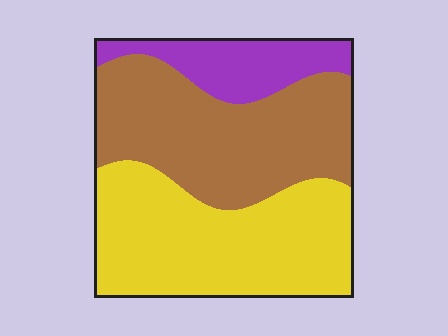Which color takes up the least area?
Purple, at roughly 15%.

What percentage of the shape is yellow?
Yellow covers roughly 45% of the shape.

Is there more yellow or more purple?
Yellow.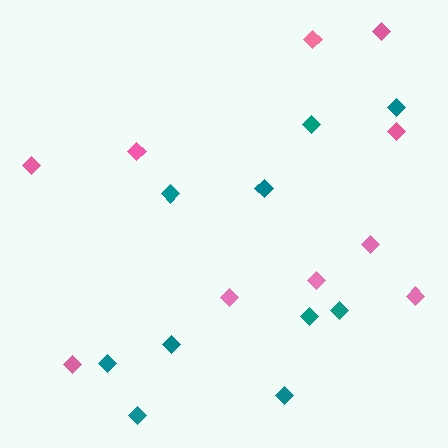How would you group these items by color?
There are 2 groups: one group of teal diamonds (10) and one group of pink diamonds (10).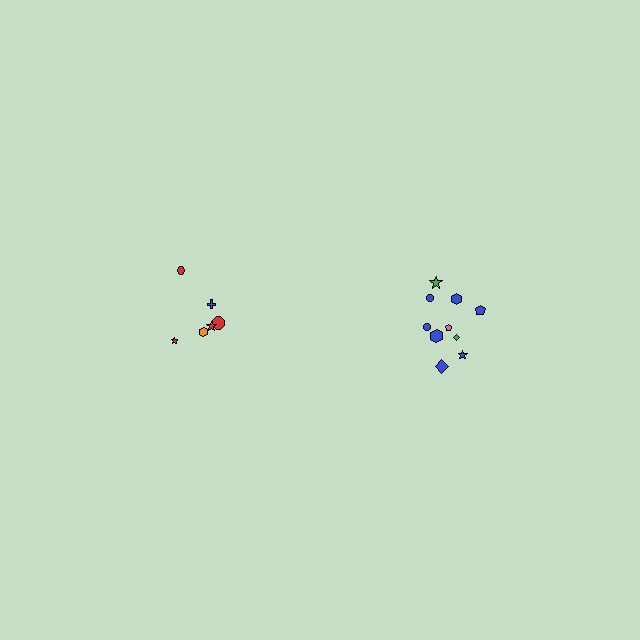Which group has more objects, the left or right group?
The right group.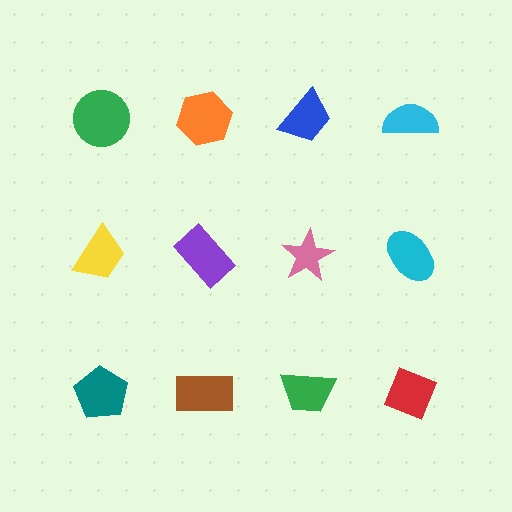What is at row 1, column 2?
An orange hexagon.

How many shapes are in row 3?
4 shapes.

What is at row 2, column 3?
A pink star.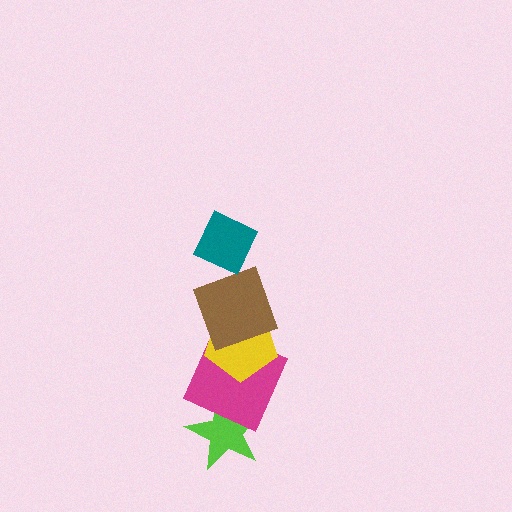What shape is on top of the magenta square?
The yellow pentagon is on top of the magenta square.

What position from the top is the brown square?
The brown square is 2nd from the top.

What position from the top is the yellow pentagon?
The yellow pentagon is 3rd from the top.